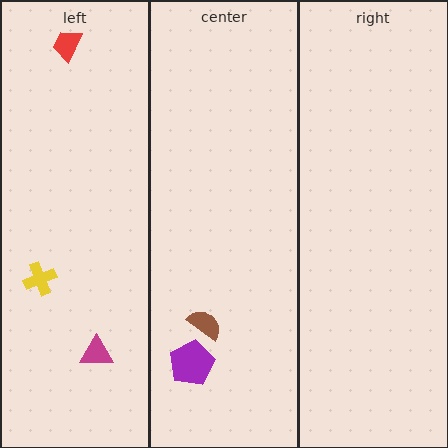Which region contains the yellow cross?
The left region.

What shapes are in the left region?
The red trapezoid, the magenta triangle, the yellow cross.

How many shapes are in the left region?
3.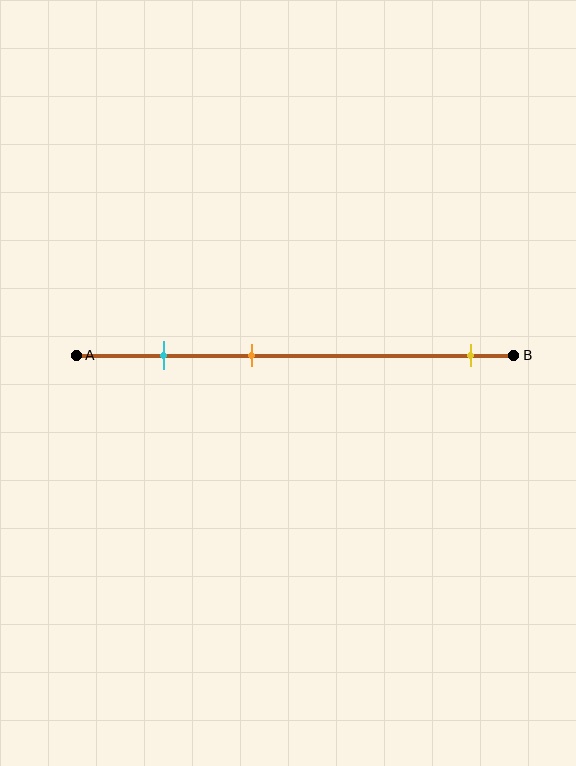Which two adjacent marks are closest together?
The cyan and orange marks are the closest adjacent pair.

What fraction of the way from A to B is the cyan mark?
The cyan mark is approximately 20% (0.2) of the way from A to B.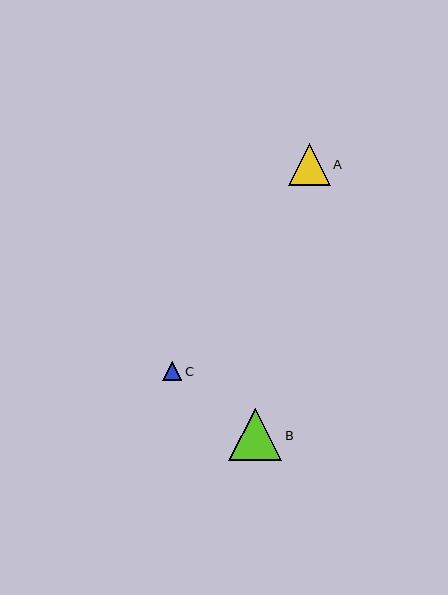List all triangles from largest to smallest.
From largest to smallest: B, A, C.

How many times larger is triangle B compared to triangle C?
Triangle B is approximately 2.8 times the size of triangle C.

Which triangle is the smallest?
Triangle C is the smallest with a size of approximately 19 pixels.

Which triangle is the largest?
Triangle B is the largest with a size of approximately 53 pixels.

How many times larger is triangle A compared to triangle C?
Triangle A is approximately 2.2 times the size of triangle C.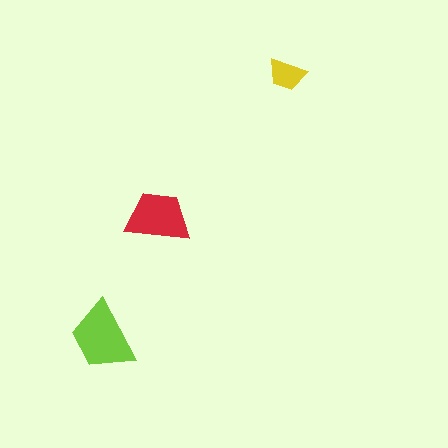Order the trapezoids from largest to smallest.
the lime one, the red one, the yellow one.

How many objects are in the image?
There are 3 objects in the image.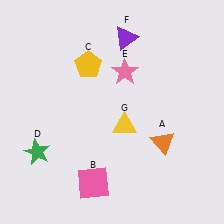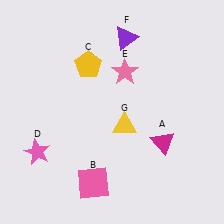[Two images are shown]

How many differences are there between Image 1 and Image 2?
There are 2 differences between the two images.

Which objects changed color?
A changed from orange to magenta. D changed from green to pink.